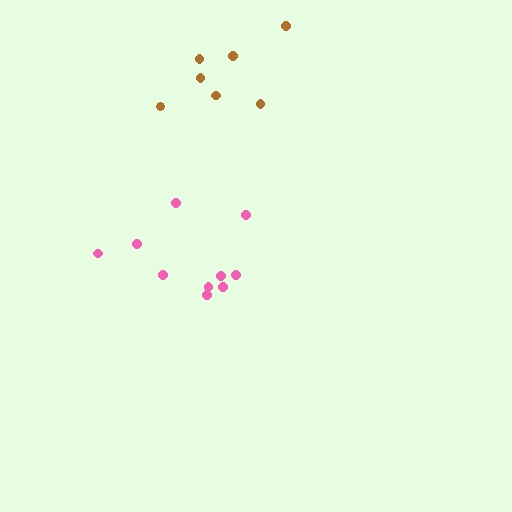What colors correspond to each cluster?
The clusters are colored: brown, pink.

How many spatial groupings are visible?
There are 2 spatial groupings.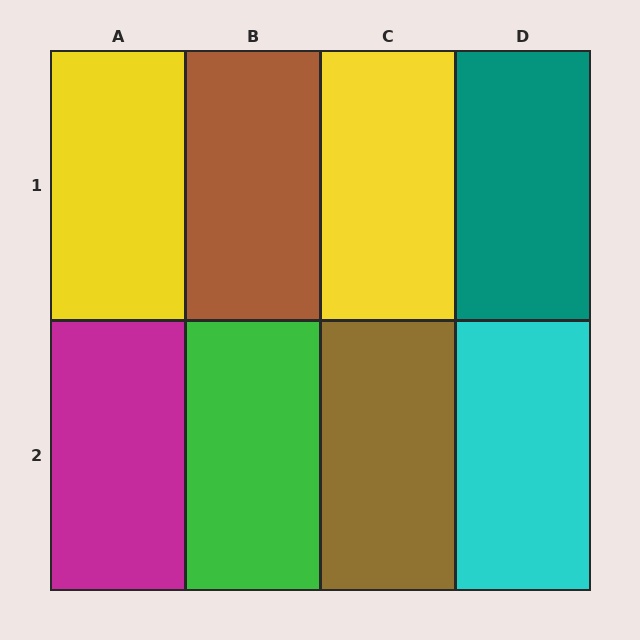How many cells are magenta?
1 cell is magenta.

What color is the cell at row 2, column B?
Green.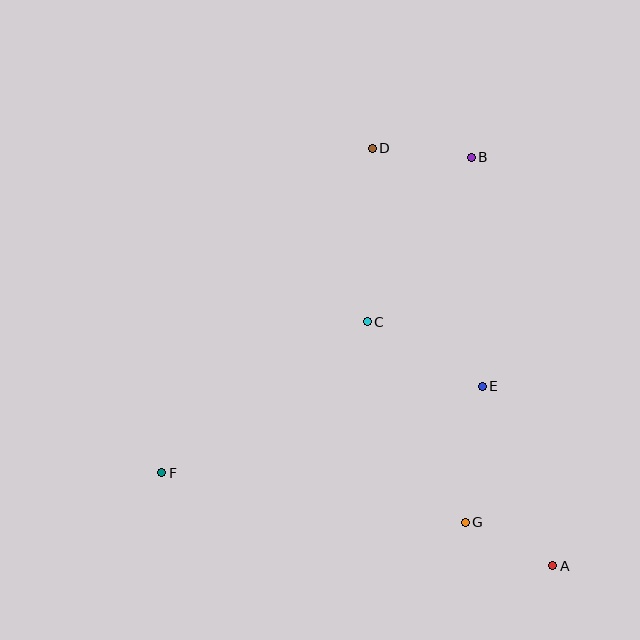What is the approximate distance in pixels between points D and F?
The distance between D and F is approximately 387 pixels.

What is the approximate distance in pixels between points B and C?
The distance between B and C is approximately 195 pixels.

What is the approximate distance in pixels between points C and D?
The distance between C and D is approximately 174 pixels.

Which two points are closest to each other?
Points A and G are closest to each other.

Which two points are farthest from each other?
Points A and D are farthest from each other.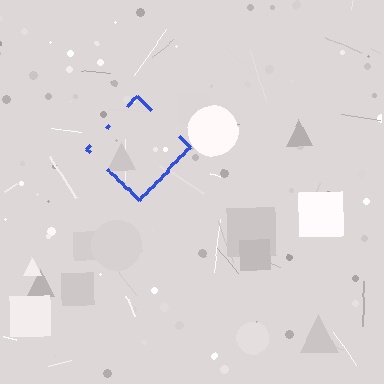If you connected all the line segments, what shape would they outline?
They would outline a diamond.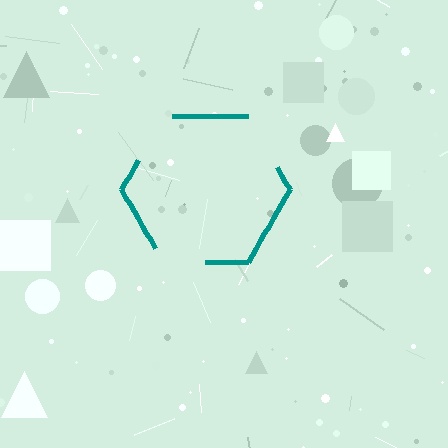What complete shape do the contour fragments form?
The contour fragments form a hexagon.